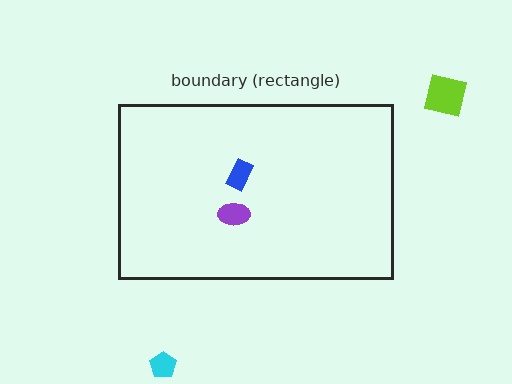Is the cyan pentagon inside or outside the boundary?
Outside.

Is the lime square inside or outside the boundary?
Outside.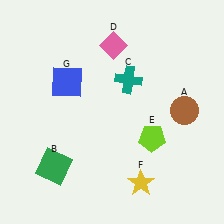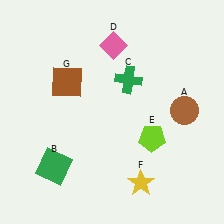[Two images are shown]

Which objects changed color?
C changed from teal to green. G changed from blue to brown.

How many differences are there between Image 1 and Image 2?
There are 2 differences between the two images.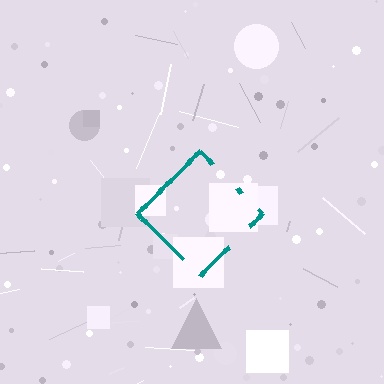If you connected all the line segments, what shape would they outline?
They would outline a diamond.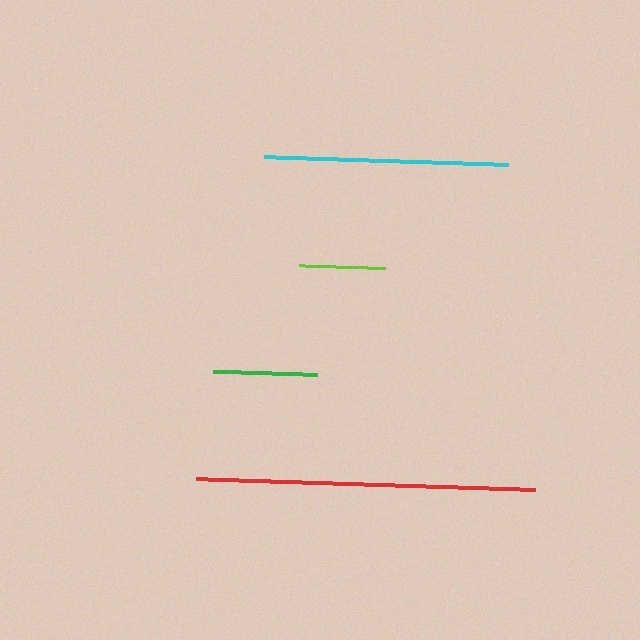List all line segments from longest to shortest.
From longest to shortest: red, cyan, green, lime.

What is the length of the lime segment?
The lime segment is approximately 86 pixels long.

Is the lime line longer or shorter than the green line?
The green line is longer than the lime line.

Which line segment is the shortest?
The lime line is the shortest at approximately 86 pixels.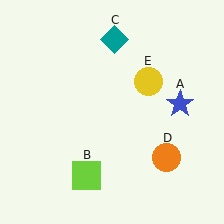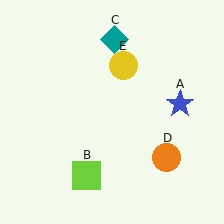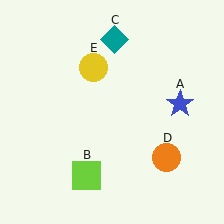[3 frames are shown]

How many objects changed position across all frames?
1 object changed position: yellow circle (object E).